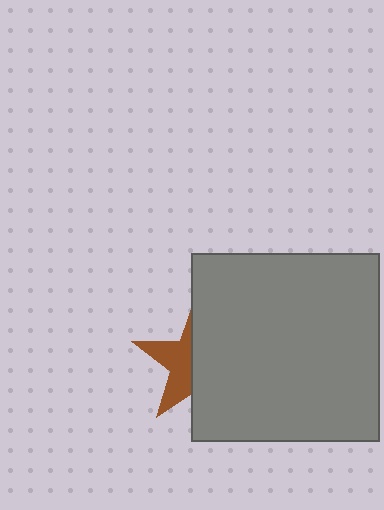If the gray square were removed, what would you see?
You would see the complete brown star.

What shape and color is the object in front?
The object in front is a gray square.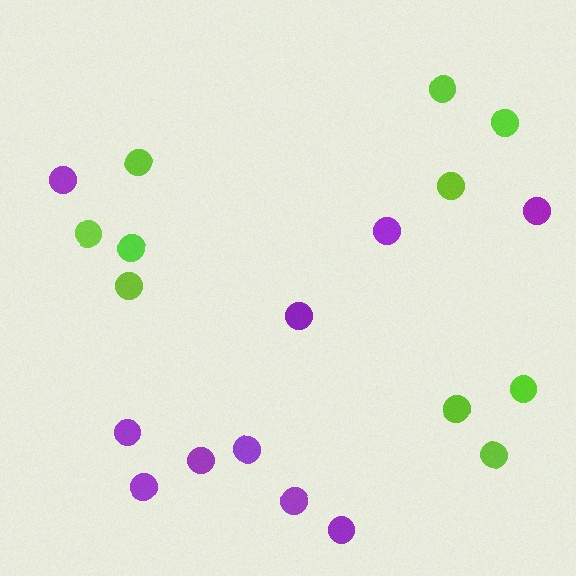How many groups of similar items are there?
There are 2 groups: one group of purple circles (10) and one group of lime circles (10).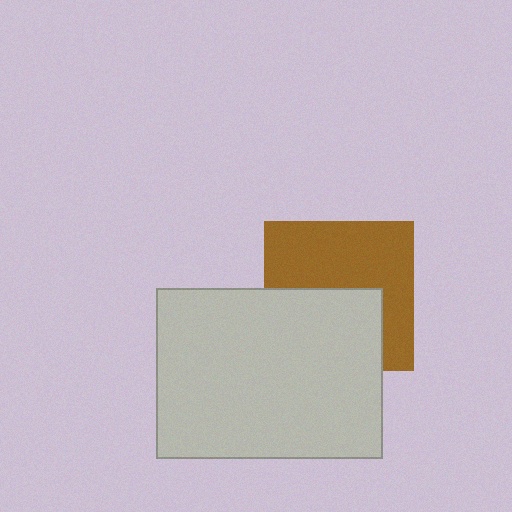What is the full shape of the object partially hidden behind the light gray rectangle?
The partially hidden object is a brown square.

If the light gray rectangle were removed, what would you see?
You would see the complete brown square.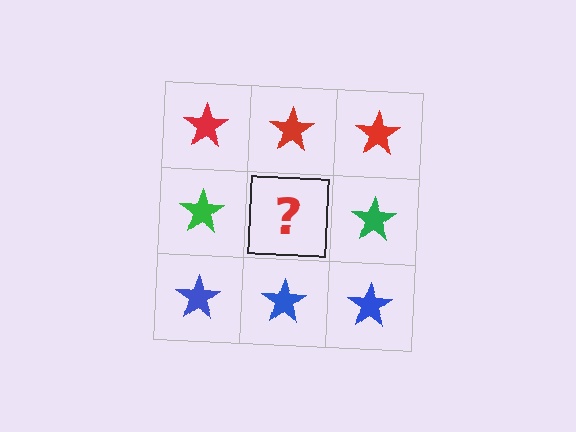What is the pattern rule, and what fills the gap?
The rule is that each row has a consistent color. The gap should be filled with a green star.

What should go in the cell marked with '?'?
The missing cell should contain a green star.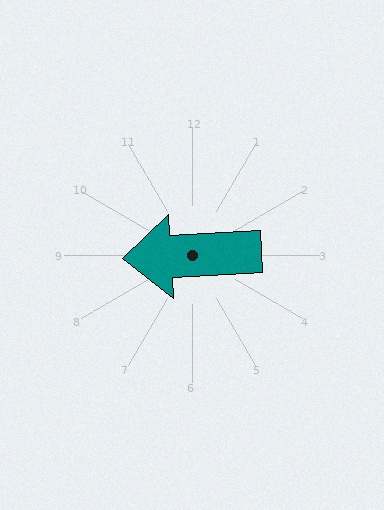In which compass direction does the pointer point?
West.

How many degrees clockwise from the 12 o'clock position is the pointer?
Approximately 267 degrees.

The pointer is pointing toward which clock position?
Roughly 9 o'clock.